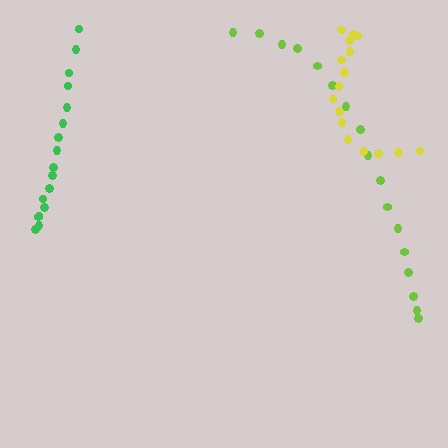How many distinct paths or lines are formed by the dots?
There are 3 distinct paths.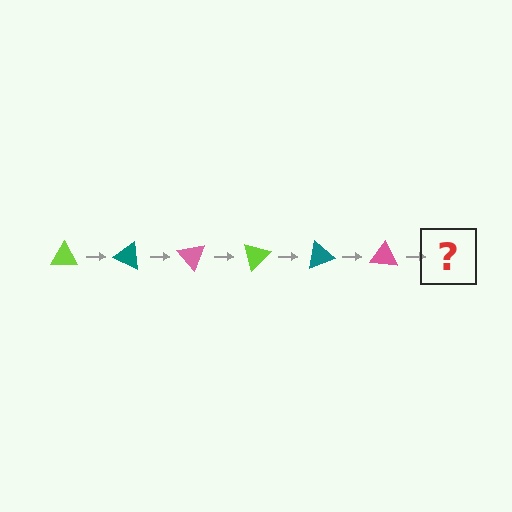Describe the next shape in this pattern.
It should be a lime triangle, rotated 150 degrees from the start.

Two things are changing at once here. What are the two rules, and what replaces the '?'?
The two rules are that it rotates 25 degrees each step and the color cycles through lime, teal, and pink. The '?' should be a lime triangle, rotated 150 degrees from the start.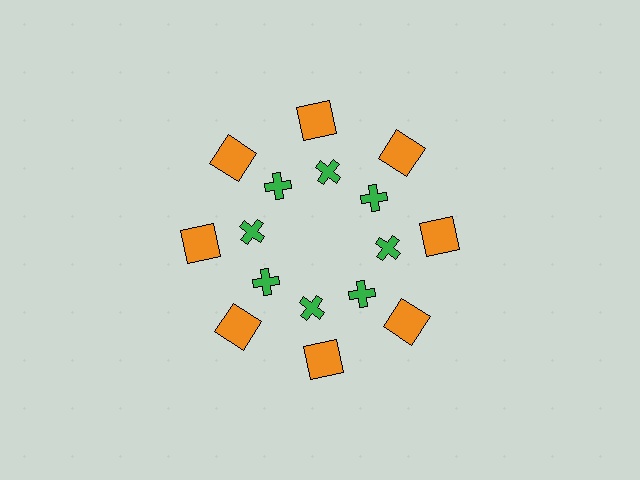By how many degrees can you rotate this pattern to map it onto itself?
The pattern maps onto itself every 45 degrees of rotation.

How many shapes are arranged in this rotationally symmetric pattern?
There are 16 shapes, arranged in 8 groups of 2.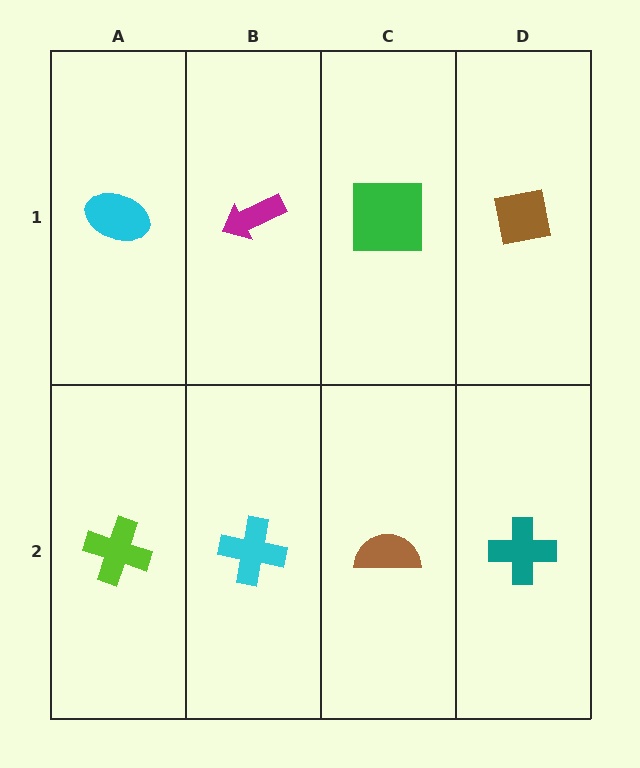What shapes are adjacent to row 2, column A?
A cyan ellipse (row 1, column A), a cyan cross (row 2, column B).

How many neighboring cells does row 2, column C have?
3.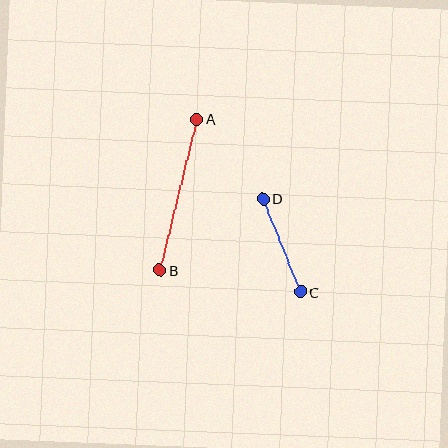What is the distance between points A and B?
The distance is approximately 156 pixels.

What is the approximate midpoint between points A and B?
The midpoint is at approximately (178, 195) pixels.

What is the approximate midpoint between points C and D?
The midpoint is at approximately (282, 245) pixels.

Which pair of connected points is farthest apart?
Points A and B are farthest apart.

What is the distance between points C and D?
The distance is approximately 100 pixels.